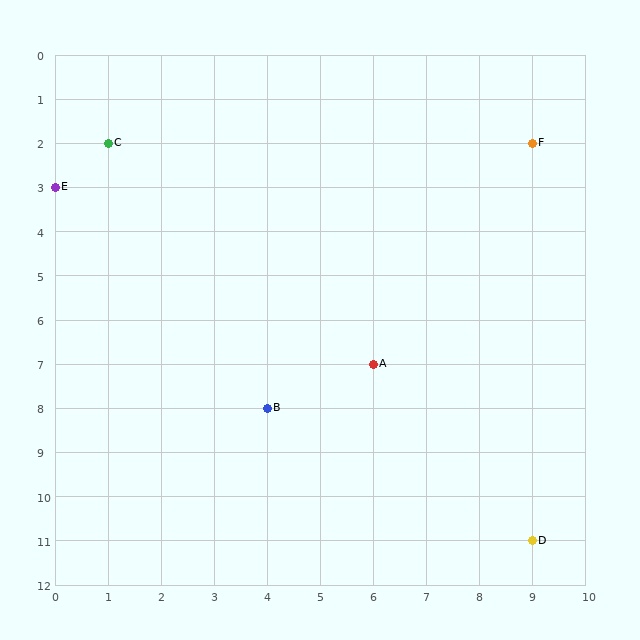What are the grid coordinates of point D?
Point D is at grid coordinates (9, 11).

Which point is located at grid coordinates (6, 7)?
Point A is at (6, 7).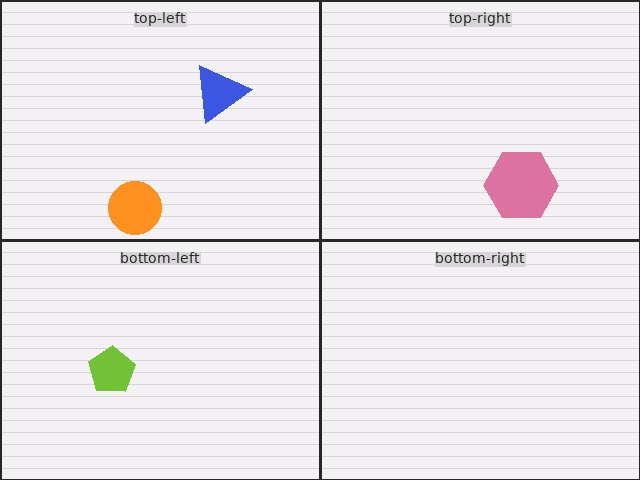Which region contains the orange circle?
The top-left region.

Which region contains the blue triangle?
The top-left region.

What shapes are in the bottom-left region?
The lime pentagon.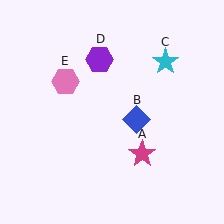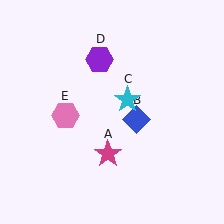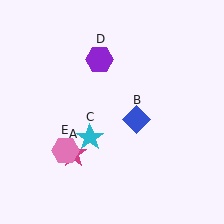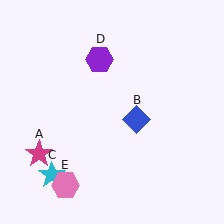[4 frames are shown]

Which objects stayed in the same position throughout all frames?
Blue diamond (object B) and purple hexagon (object D) remained stationary.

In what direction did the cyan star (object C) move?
The cyan star (object C) moved down and to the left.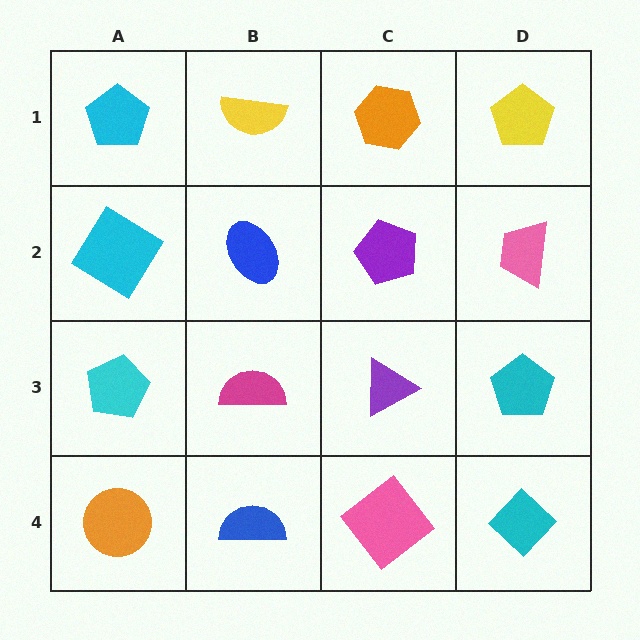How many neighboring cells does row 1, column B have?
3.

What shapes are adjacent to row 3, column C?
A purple pentagon (row 2, column C), a pink diamond (row 4, column C), a magenta semicircle (row 3, column B), a cyan pentagon (row 3, column D).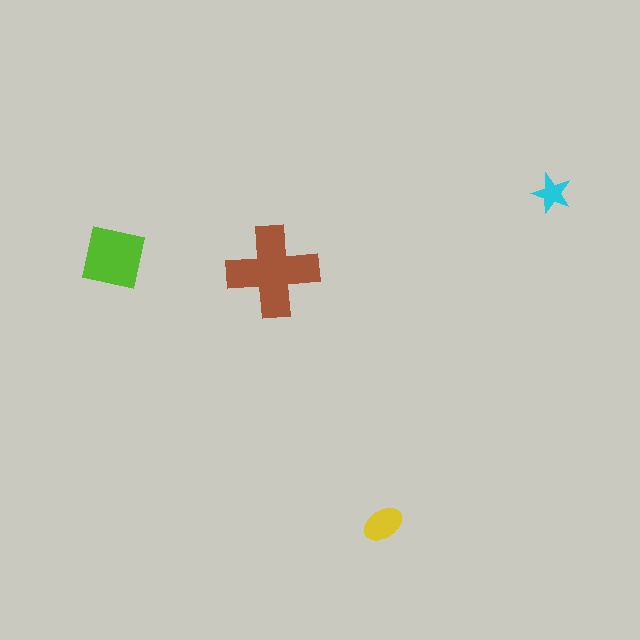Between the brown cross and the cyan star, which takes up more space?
The brown cross.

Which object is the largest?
The brown cross.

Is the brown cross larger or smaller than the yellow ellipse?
Larger.